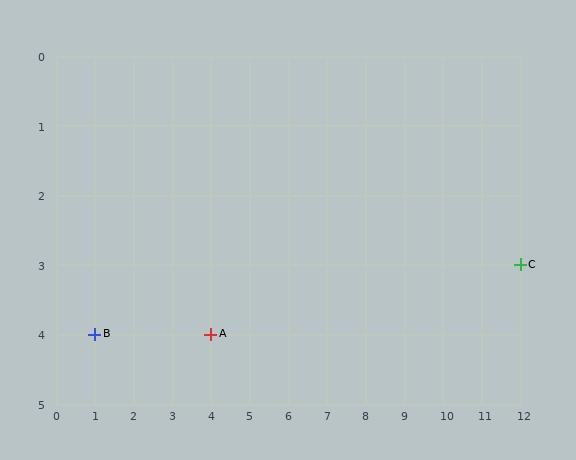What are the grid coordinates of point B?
Point B is at grid coordinates (1, 4).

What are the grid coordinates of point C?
Point C is at grid coordinates (12, 3).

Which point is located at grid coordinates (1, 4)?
Point B is at (1, 4).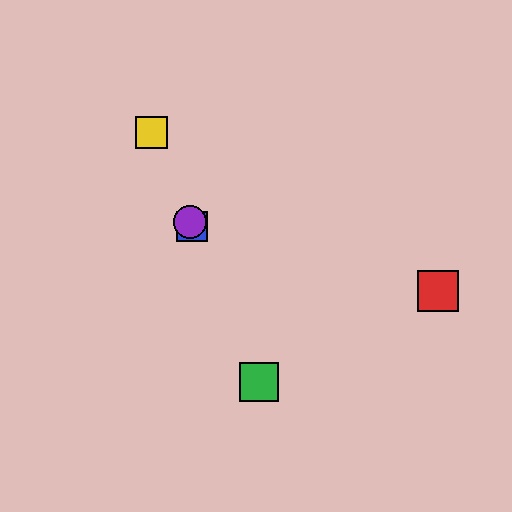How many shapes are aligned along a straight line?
4 shapes (the blue square, the green square, the yellow square, the purple circle) are aligned along a straight line.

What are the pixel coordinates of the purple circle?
The purple circle is at (190, 222).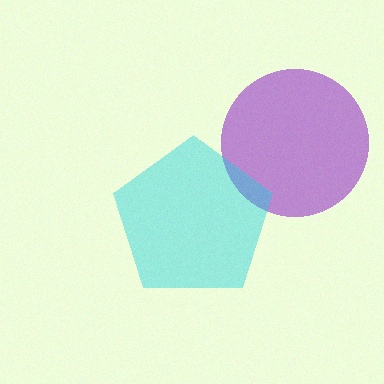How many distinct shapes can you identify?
There are 2 distinct shapes: a purple circle, a cyan pentagon.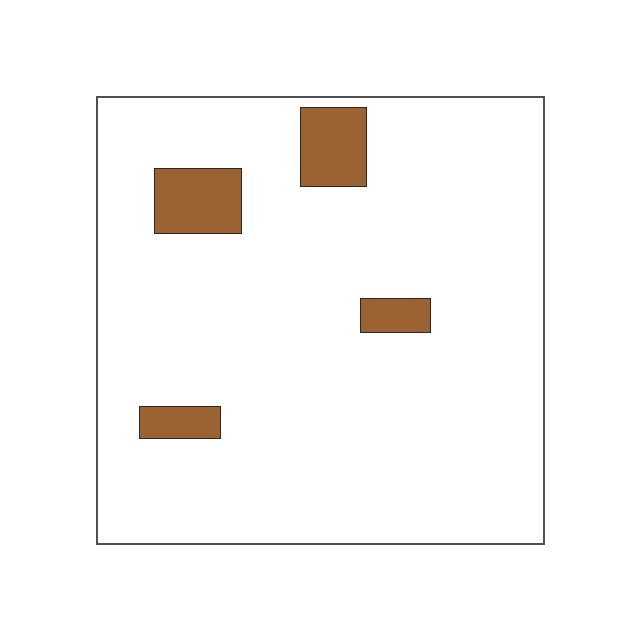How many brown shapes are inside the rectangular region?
4.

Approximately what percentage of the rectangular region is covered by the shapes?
Approximately 10%.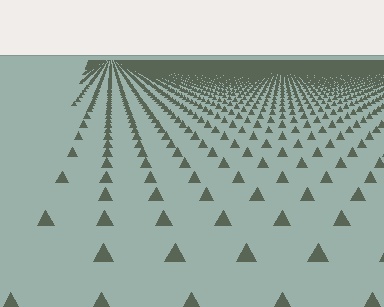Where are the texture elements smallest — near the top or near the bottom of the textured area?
Near the top.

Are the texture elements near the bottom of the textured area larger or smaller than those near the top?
Larger. Near the bottom, elements are closer to the viewer and appear at a bigger on-screen size.